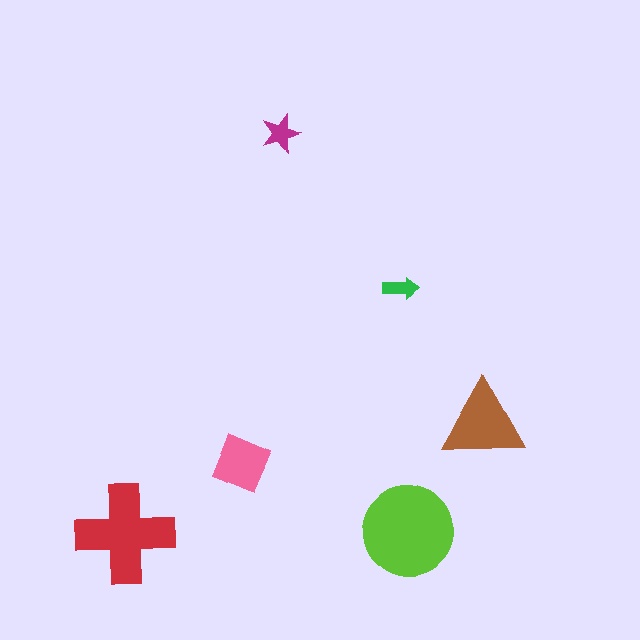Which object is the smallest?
The green arrow.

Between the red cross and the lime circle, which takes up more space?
The lime circle.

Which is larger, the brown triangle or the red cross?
The red cross.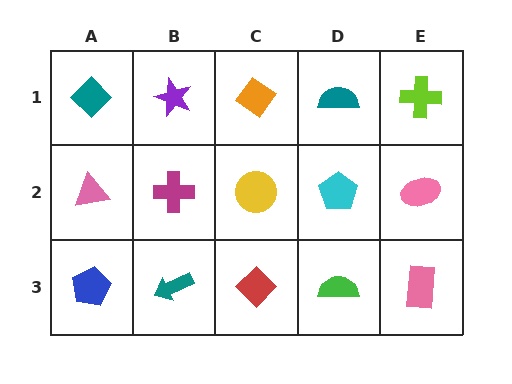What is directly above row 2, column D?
A teal semicircle.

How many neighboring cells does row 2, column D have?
4.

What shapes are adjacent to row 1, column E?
A pink ellipse (row 2, column E), a teal semicircle (row 1, column D).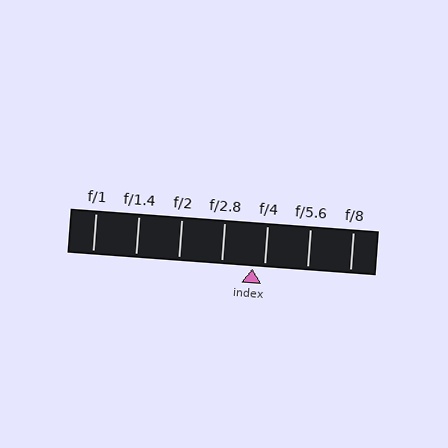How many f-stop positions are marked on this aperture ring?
There are 7 f-stop positions marked.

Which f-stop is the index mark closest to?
The index mark is closest to f/4.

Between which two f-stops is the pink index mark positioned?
The index mark is between f/2.8 and f/4.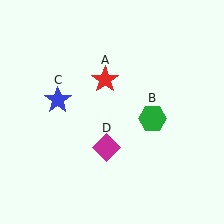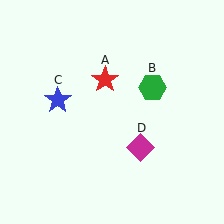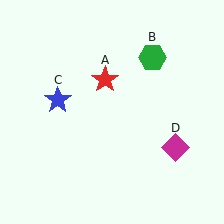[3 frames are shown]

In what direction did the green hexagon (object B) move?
The green hexagon (object B) moved up.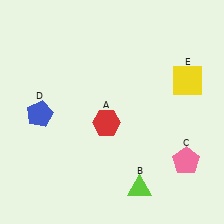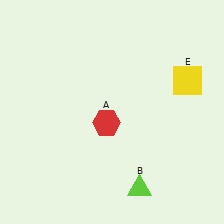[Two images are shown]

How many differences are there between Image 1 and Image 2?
There are 2 differences between the two images.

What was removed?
The pink pentagon (C), the blue pentagon (D) were removed in Image 2.